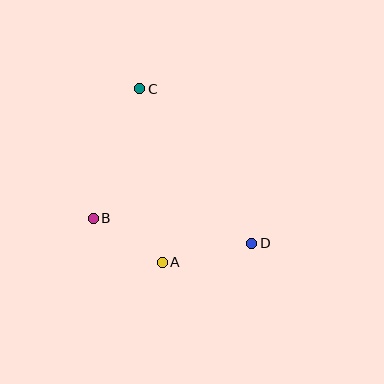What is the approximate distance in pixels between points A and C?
The distance between A and C is approximately 175 pixels.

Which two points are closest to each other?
Points A and B are closest to each other.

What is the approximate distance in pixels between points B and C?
The distance between B and C is approximately 138 pixels.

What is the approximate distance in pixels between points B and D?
The distance between B and D is approximately 161 pixels.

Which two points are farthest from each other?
Points C and D are farthest from each other.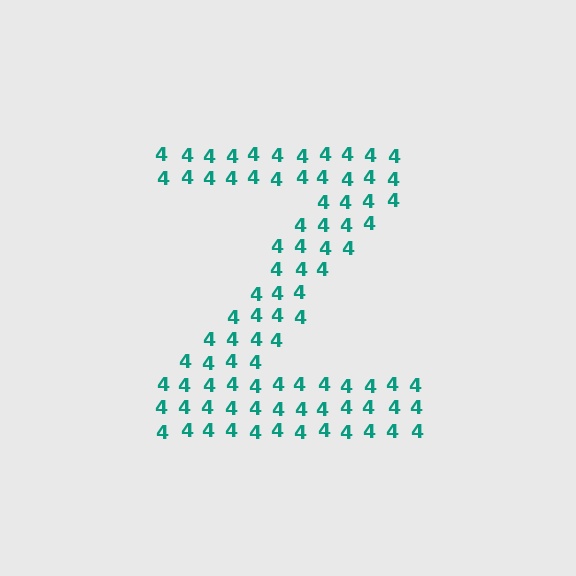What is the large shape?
The large shape is the letter Z.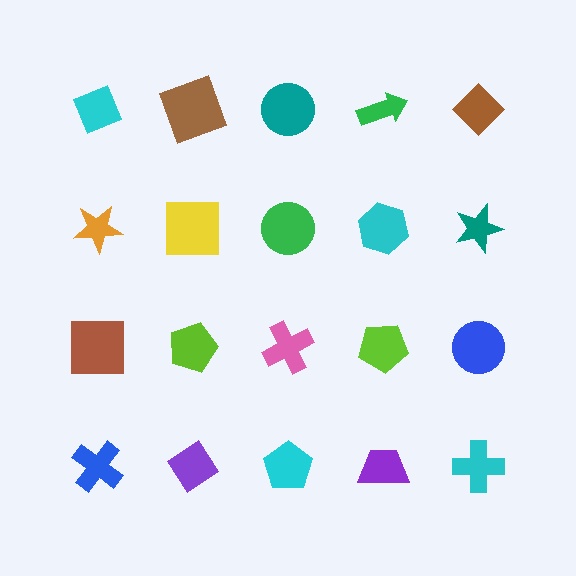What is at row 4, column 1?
A blue cross.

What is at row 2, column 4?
A cyan hexagon.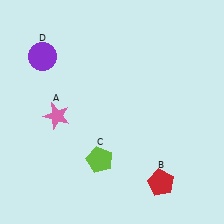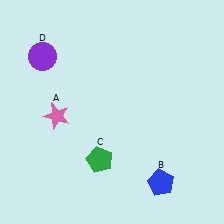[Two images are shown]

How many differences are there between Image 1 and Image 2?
There are 2 differences between the two images.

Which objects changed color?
B changed from red to blue. C changed from lime to green.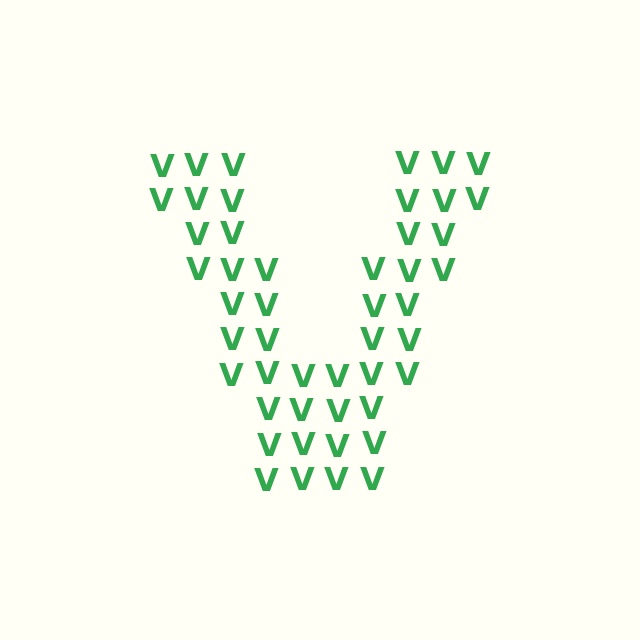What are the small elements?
The small elements are letter V's.